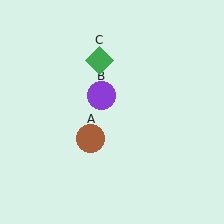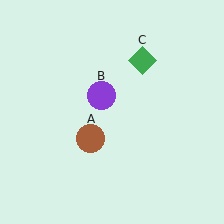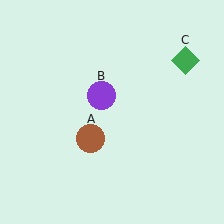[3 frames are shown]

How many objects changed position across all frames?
1 object changed position: green diamond (object C).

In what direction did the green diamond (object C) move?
The green diamond (object C) moved right.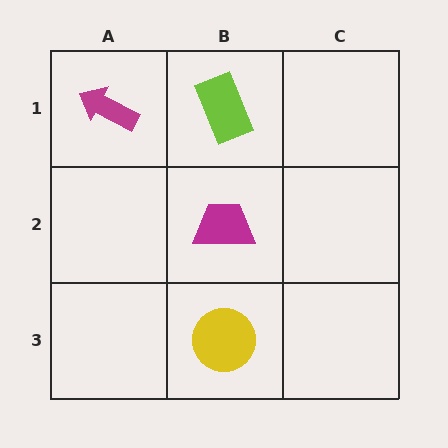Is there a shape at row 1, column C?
No, that cell is empty.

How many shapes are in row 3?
1 shape.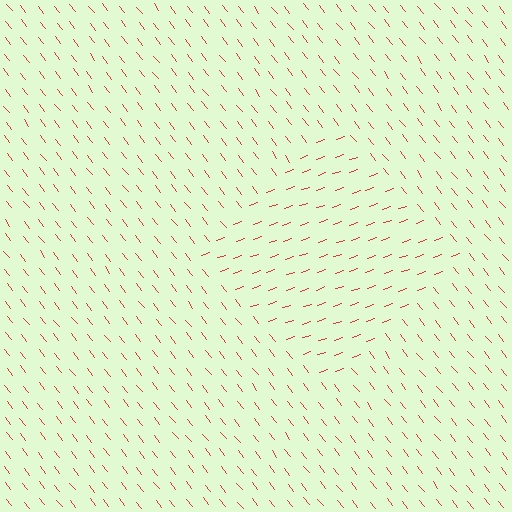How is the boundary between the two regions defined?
The boundary is defined purely by a change in line orientation (approximately 72 degrees difference). All lines are the same color and thickness.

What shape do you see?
I see a diamond.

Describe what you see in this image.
The image is filled with small red line segments. A diamond region in the image has lines oriented differently from the surrounding lines, creating a visible texture boundary.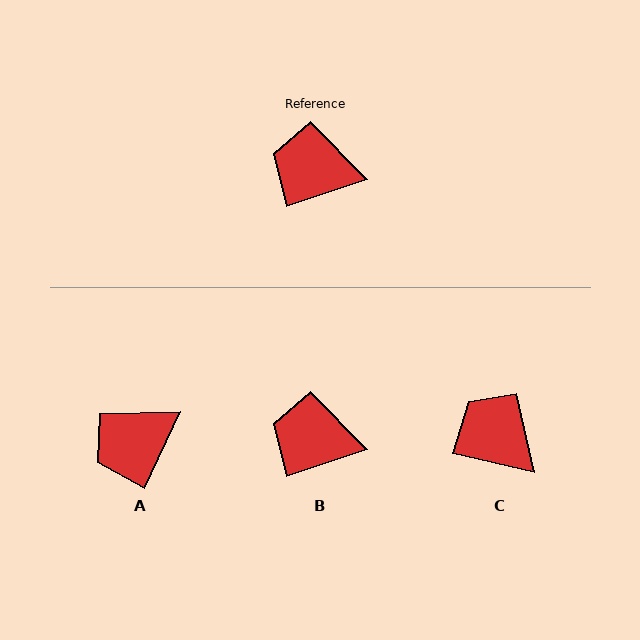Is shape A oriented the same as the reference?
No, it is off by about 47 degrees.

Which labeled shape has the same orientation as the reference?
B.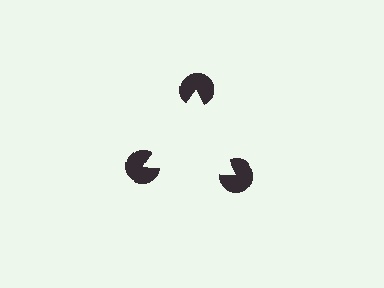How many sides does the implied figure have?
3 sides.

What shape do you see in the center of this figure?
An illusory triangle — its edges are inferred from the aligned wedge cuts in the pac-man discs, not physically drawn.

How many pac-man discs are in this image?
There are 3 — one at each vertex of the illusory triangle.